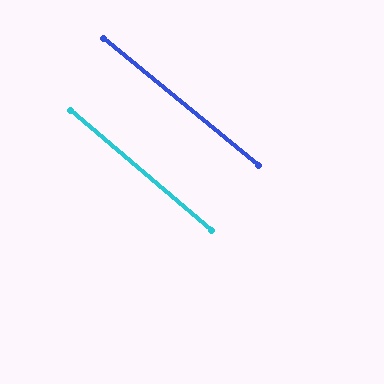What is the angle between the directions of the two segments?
Approximately 1 degree.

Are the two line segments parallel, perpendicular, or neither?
Parallel — their directions differ by only 0.9°.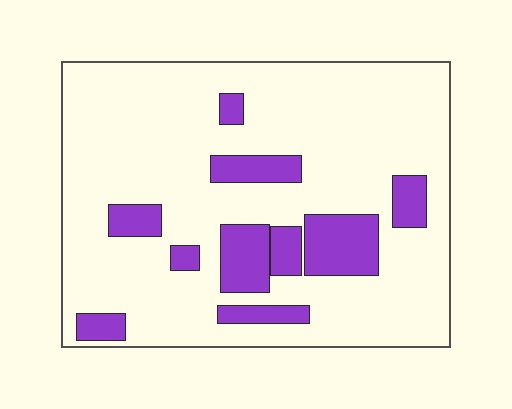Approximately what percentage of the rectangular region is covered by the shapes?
Approximately 20%.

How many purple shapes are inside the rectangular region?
10.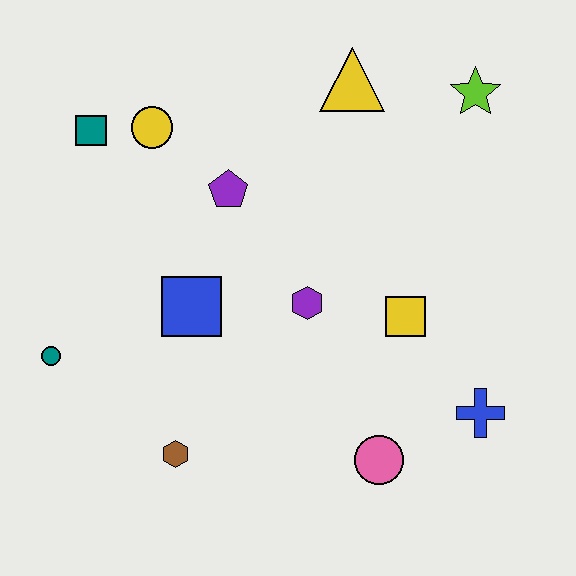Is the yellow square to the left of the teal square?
No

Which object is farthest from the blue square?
The lime star is farthest from the blue square.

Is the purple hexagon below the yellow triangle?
Yes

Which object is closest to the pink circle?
The blue cross is closest to the pink circle.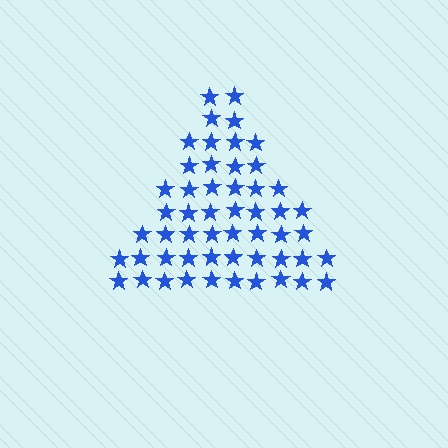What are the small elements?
The small elements are stars.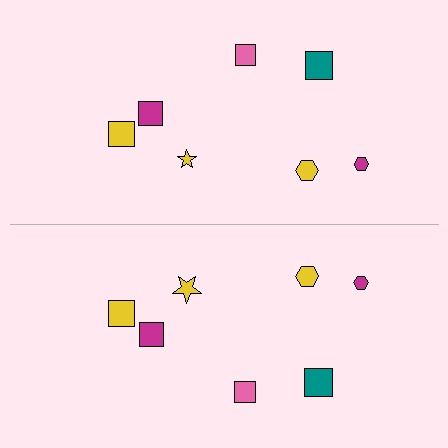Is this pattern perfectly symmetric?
No, the pattern is not perfectly symmetric. The yellow star on the bottom side has a different size than its mirror counterpart.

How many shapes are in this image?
There are 14 shapes in this image.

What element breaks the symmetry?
The yellow star on the bottom side has a different size than its mirror counterpart.